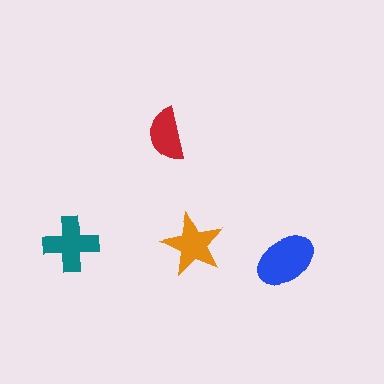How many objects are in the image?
There are 4 objects in the image.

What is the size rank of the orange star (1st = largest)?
3rd.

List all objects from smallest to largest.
The red semicircle, the orange star, the teal cross, the blue ellipse.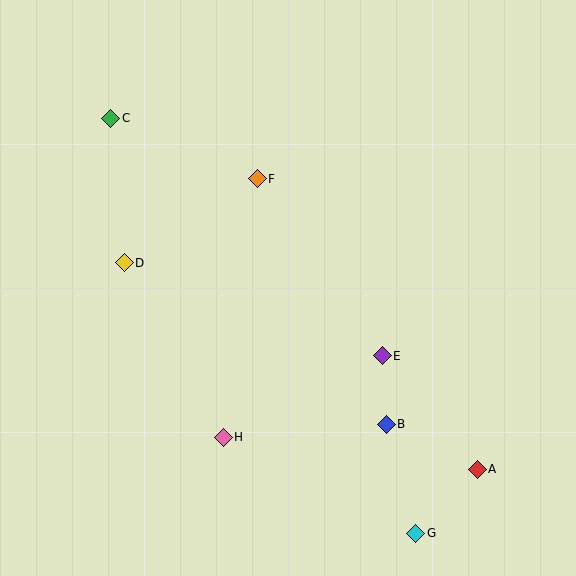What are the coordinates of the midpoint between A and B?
The midpoint between A and B is at (432, 447).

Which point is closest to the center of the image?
Point F at (257, 179) is closest to the center.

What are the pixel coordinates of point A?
Point A is at (477, 469).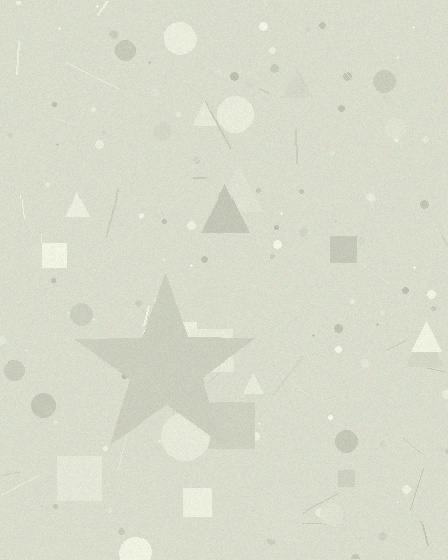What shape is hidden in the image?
A star is hidden in the image.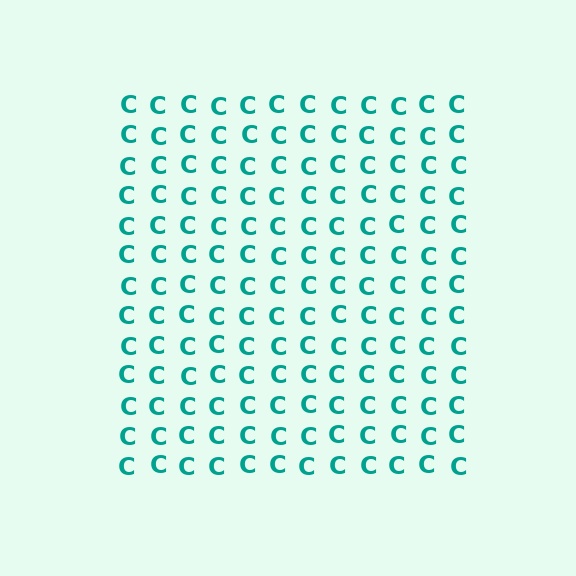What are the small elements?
The small elements are letter C's.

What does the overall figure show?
The overall figure shows a square.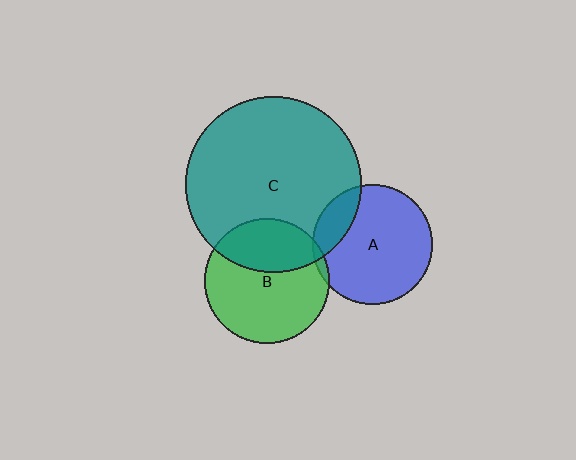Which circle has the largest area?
Circle C (teal).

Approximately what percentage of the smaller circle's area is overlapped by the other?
Approximately 15%.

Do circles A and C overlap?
Yes.